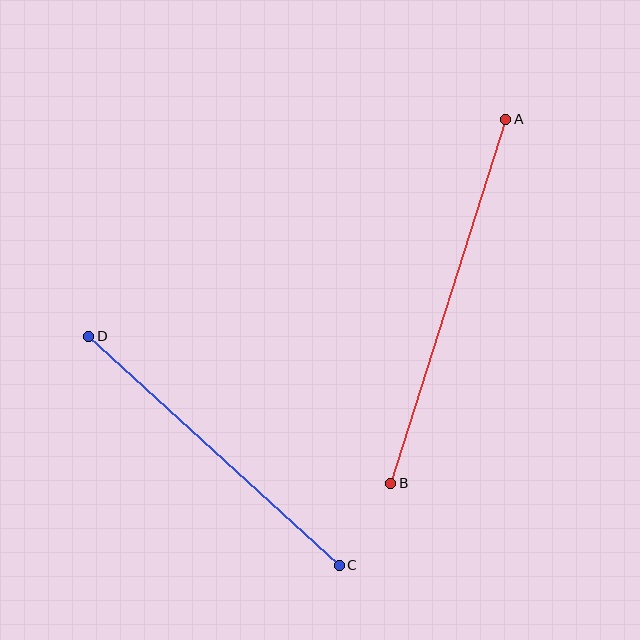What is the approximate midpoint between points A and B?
The midpoint is at approximately (448, 301) pixels.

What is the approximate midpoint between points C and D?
The midpoint is at approximately (214, 451) pixels.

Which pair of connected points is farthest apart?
Points A and B are farthest apart.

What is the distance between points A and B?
The distance is approximately 382 pixels.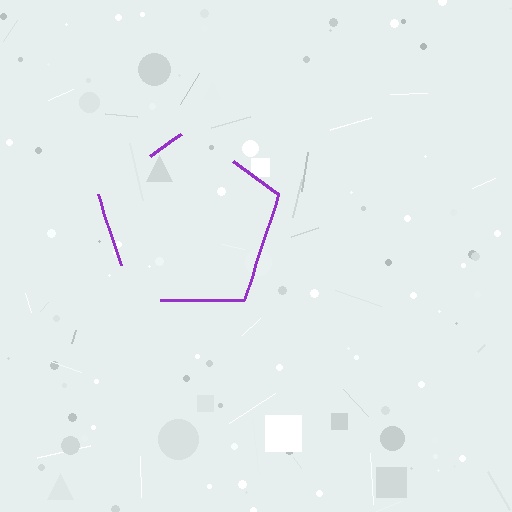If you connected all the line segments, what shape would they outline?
They would outline a pentagon.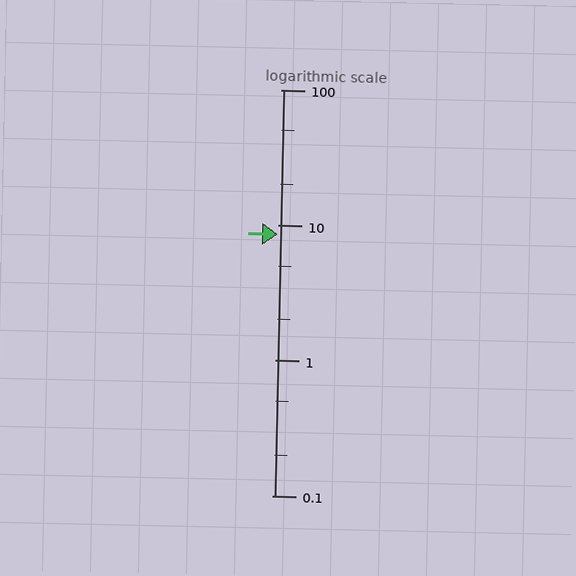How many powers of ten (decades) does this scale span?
The scale spans 3 decades, from 0.1 to 100.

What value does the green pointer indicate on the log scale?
The pointer indicates approximately 8.6.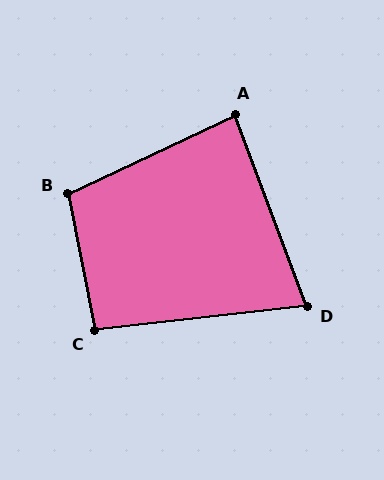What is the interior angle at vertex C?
Approximately 95 degrees (approximately right).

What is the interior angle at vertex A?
Approximately 85 degrees (approximately right).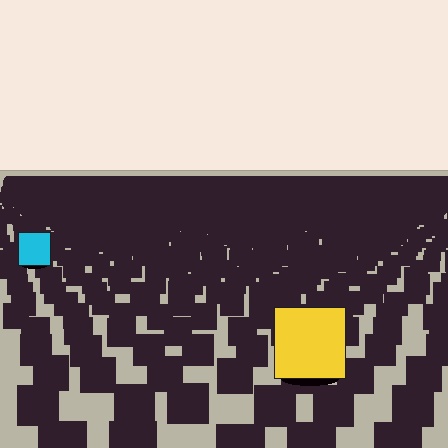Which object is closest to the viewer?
The yellow square is closest. The texture marks near it are larger and more spread out.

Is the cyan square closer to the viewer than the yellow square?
No. The yellow square is closer — you can tell from the texture gradient: the ground texture is coarser near it.